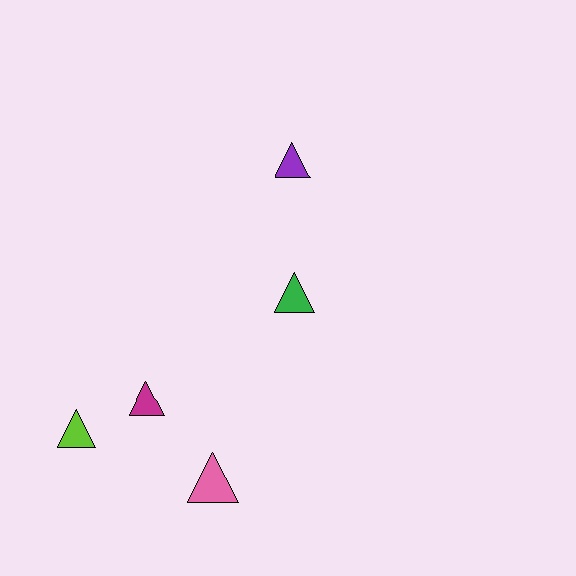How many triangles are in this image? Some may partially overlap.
There are 5 triangles.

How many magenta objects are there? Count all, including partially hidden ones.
There is 1 magenta object.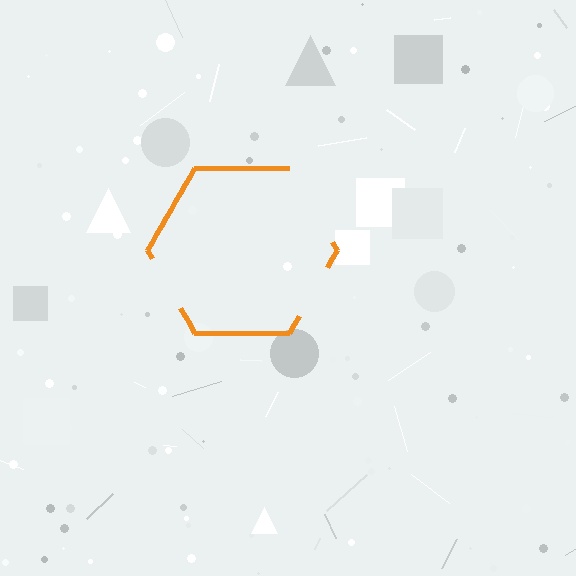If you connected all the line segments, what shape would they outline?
They would outline a hexagon.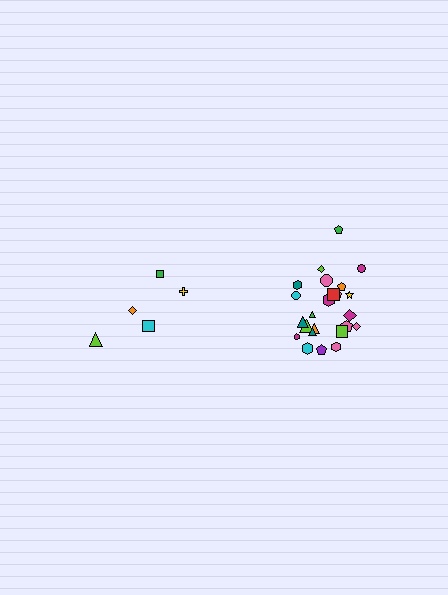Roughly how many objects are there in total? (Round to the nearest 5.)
Roughly 30 objects in total.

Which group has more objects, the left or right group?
The right group.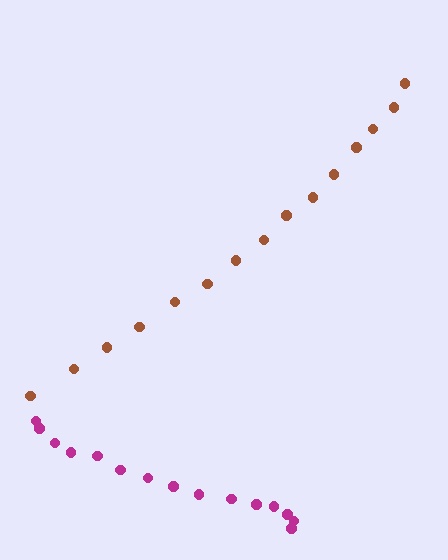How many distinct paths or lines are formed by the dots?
There are 2 distinct paths.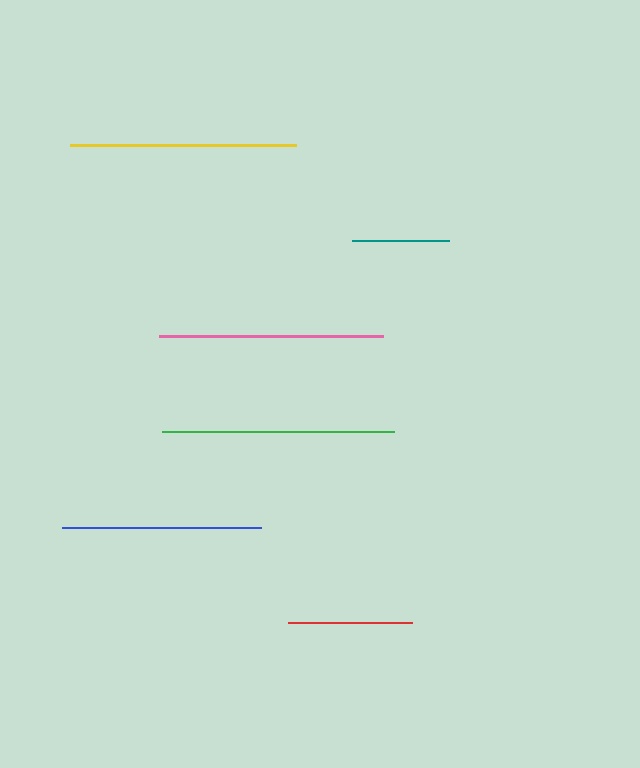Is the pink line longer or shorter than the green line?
The green line is longer than the pink line.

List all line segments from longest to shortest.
From longest to shortest: green, yellow, pink, blue, red, teal.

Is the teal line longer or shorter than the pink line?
The pink line is longer than the teal line.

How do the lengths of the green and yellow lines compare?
The green and yellow lines are approximately the same length.